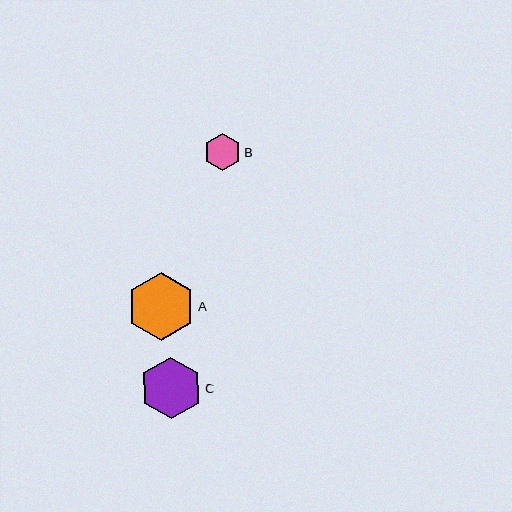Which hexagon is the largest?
Hexagon A is the largest with a size of approximately 68 pixels.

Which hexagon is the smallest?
Hexagon B is the smallest with a size of approximately 37 pixels.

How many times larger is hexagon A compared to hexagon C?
Hexagon A is approximately 1.1 times the size of hexagon C.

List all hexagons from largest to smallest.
From largest to smallest: A, C, B.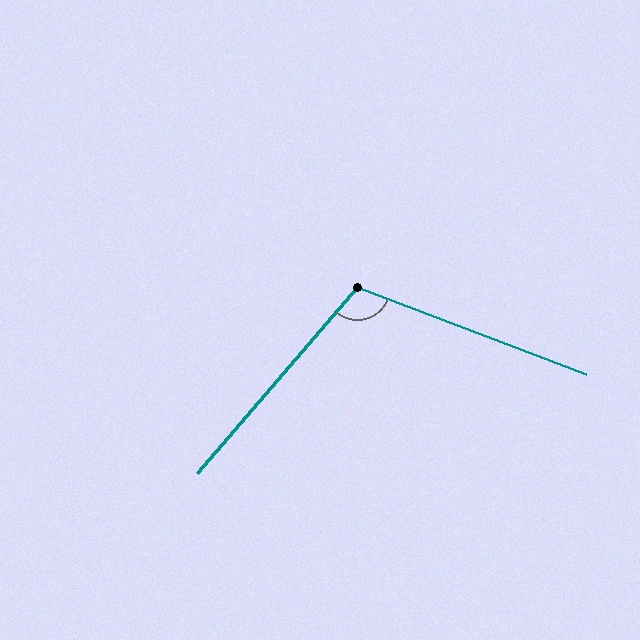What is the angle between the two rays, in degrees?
Approximately 110 degrees.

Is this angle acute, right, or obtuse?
It is obtuse.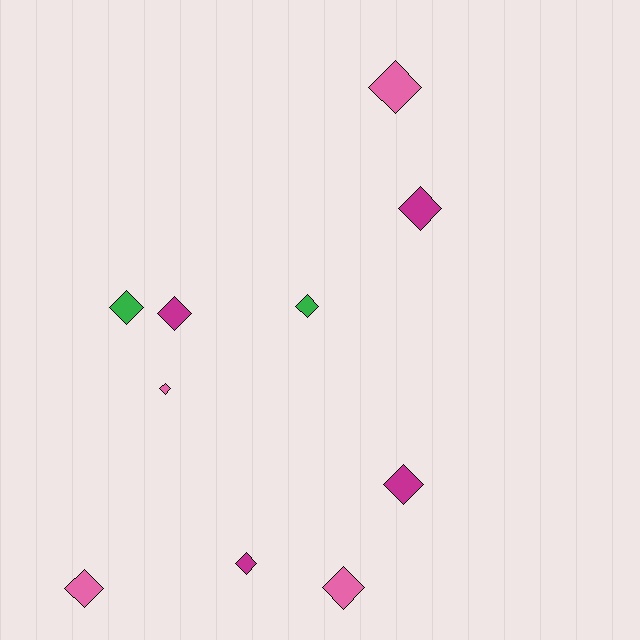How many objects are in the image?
There are 10 objects.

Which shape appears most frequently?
Diamond, with 10 objects.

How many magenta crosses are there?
There are no magenta crosses.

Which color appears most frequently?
Pink, with 4 objects.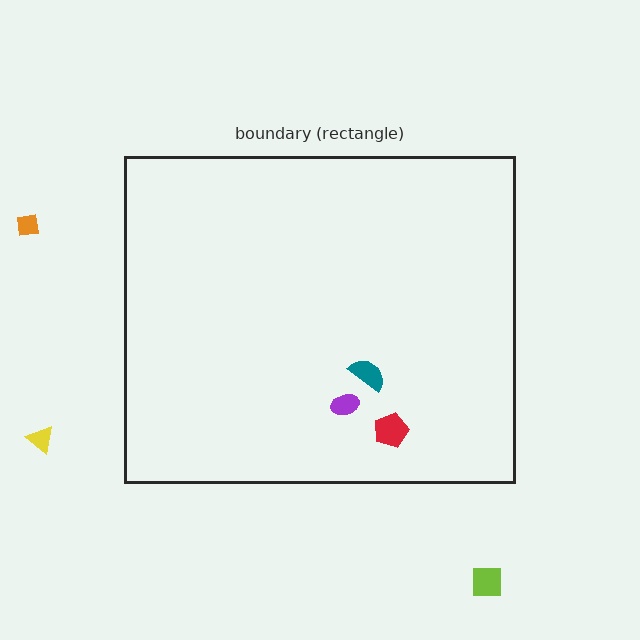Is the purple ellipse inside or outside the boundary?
Inside.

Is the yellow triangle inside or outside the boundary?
Outside.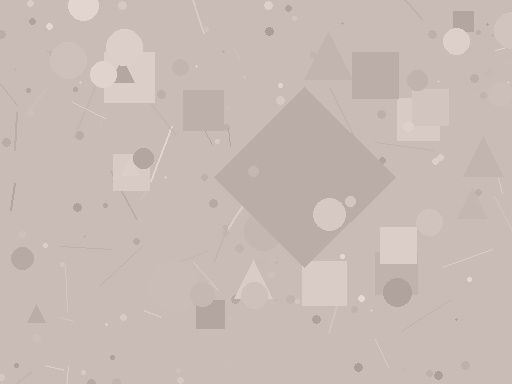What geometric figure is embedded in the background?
A diamond is embedded in the background.